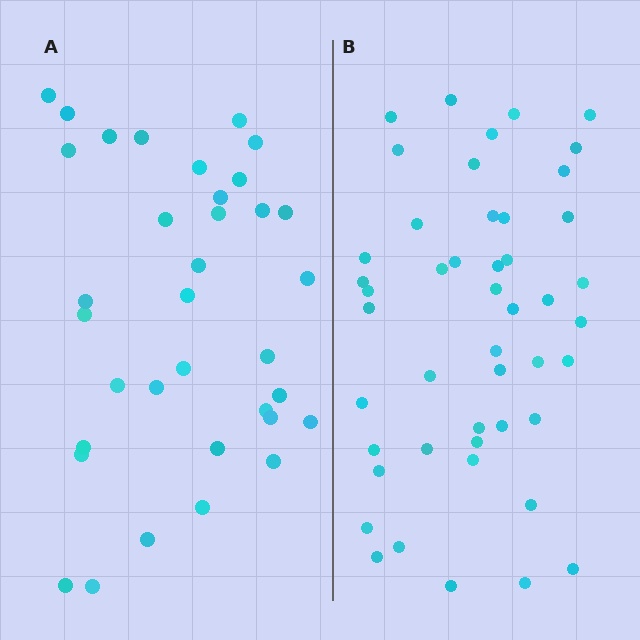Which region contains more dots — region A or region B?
Region B (the right region) has more dots.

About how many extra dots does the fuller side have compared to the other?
Region B has roughly 12 or so more dots than region A.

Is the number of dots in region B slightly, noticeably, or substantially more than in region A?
Region B has noticeably more, but not dramatically so. The ratio is roughly 1.3 to 1.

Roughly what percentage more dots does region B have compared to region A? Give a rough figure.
About 35% more.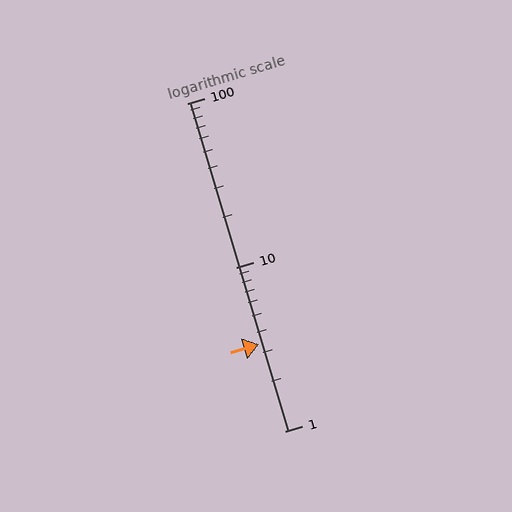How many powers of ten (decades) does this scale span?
The scale spans 2 decades, from 1 to 100.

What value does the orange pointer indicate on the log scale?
The pointer indicates approximately 3.4.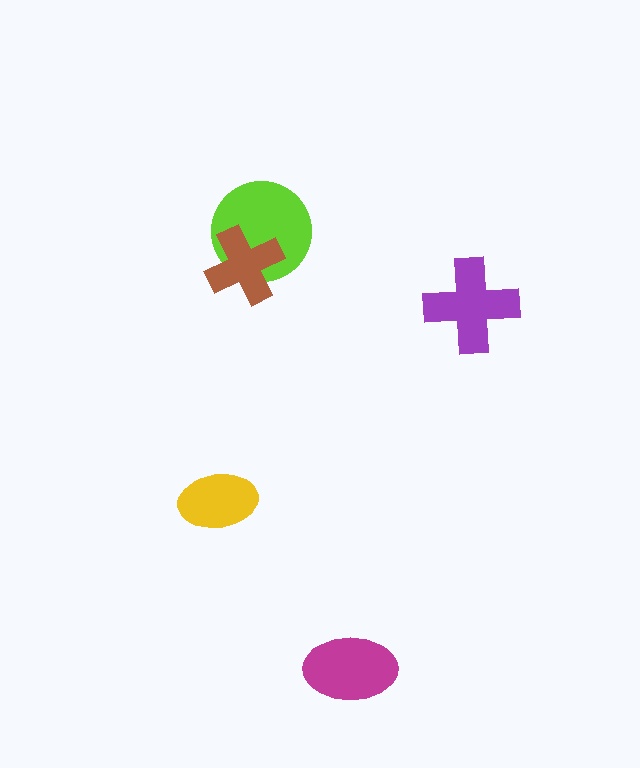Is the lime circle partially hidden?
Yes, it is partially covered by another shape.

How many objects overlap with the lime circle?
1 object overlaps with the lime circle.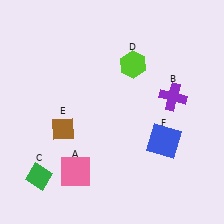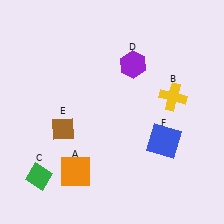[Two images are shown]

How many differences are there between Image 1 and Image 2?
There are 3 differences between the two images.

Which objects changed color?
A changed from pink to orange. B changed from purple to yellow. D changed from lime to purple.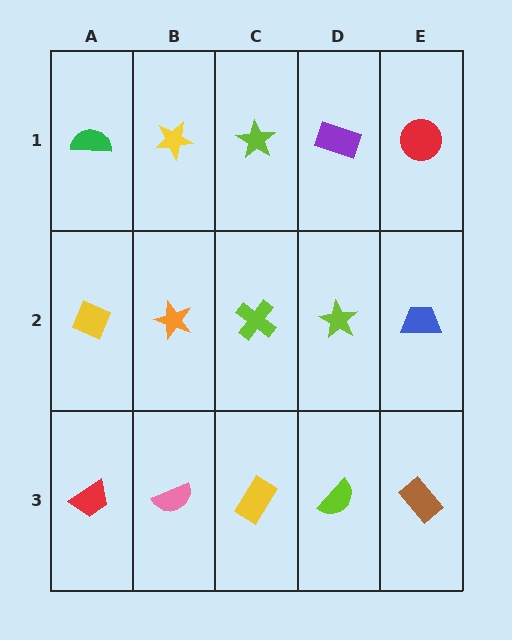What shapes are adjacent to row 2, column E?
A red circle (row 1, column E), a brown rectangle (row 3, column E), a lime star (row 2, column D).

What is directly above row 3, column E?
A blue trapezoid.